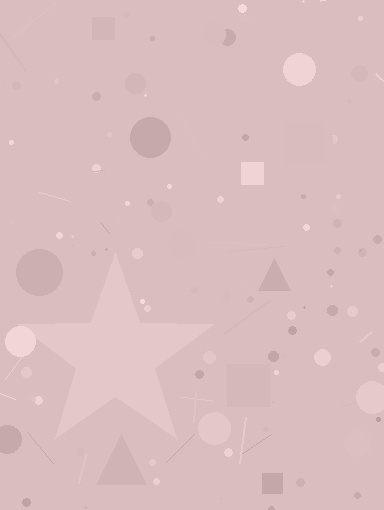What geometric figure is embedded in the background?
A star is embedded in the background.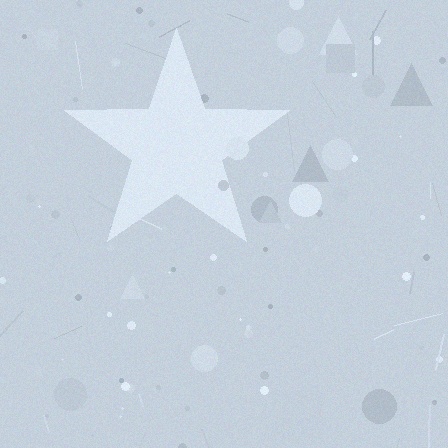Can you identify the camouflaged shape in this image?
The camouflaged shape is a star.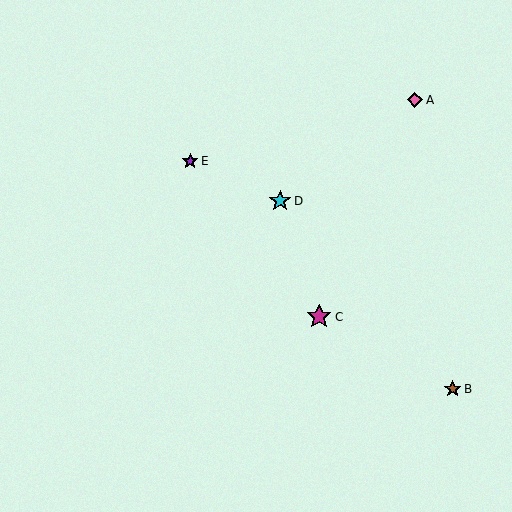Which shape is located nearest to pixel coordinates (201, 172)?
The purple star (labeled E) at (190, 161) is nearest to that location.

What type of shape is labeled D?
Shape D is a cyan star.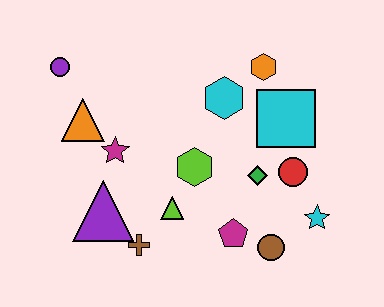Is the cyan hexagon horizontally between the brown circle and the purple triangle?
Yes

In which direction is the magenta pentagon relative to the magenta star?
The magenta pentagon is to the right of the magenta star.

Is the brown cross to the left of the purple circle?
No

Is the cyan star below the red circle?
Yes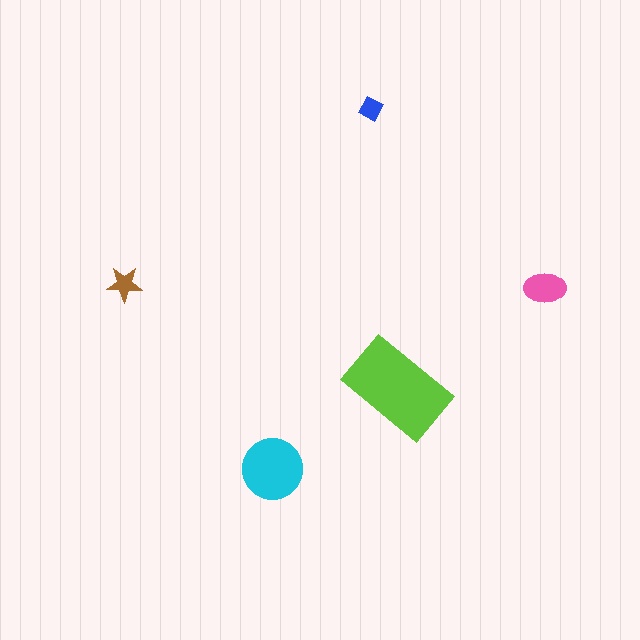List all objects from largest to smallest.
The lime rectangle, the cyan circle, the pink ellipse, the brown star, the blue diamond.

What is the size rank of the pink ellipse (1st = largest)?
3rd.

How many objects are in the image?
There are 5 objects in the image.